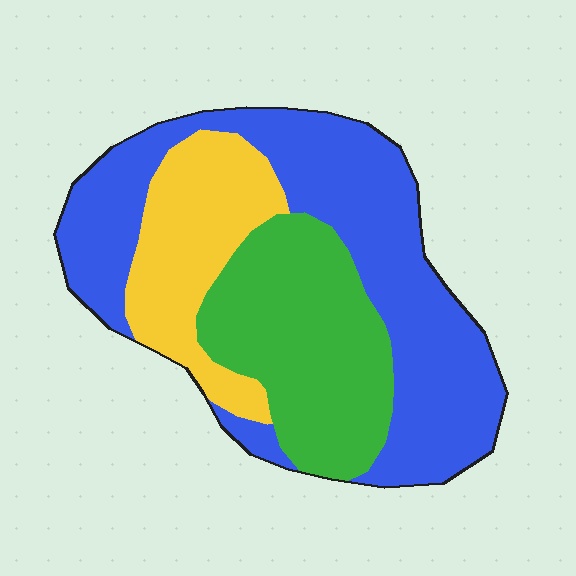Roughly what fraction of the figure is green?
Green covers around 30% of the figure.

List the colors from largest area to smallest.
From largest to smallest: blue, green, yellow.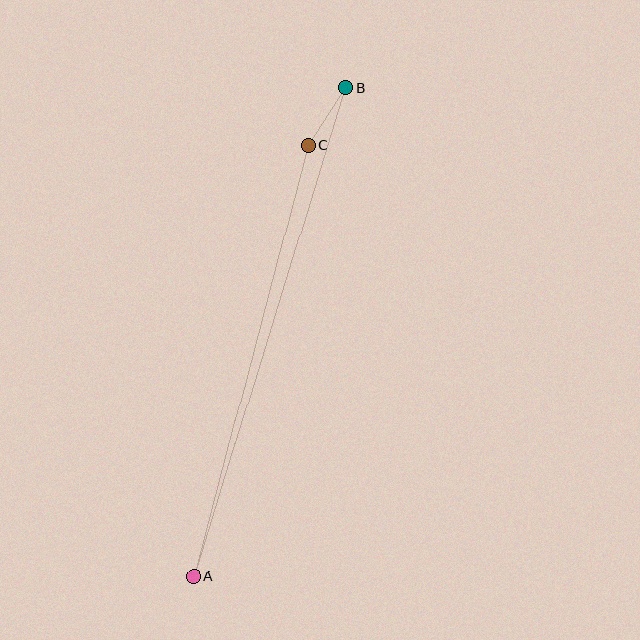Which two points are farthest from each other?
Points A and B are farthest from each other.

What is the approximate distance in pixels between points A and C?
The distance between A and C is approximately 446 pixels.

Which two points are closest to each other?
Points B and C are closest to each other.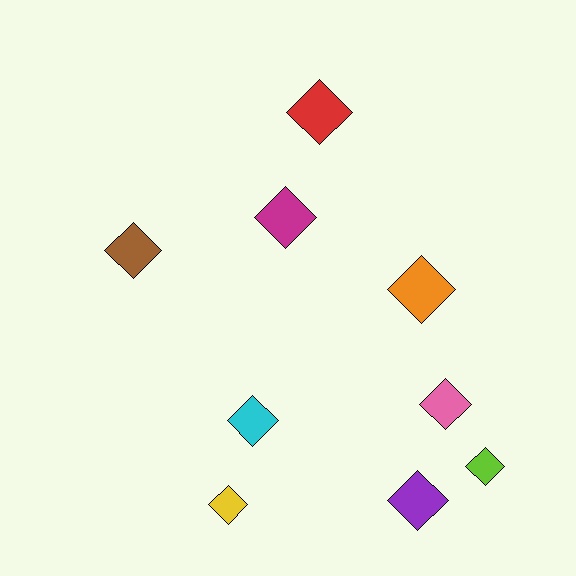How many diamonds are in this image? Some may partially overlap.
There are 9 diamonds.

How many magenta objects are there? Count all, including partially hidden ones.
There is 1 magenta object.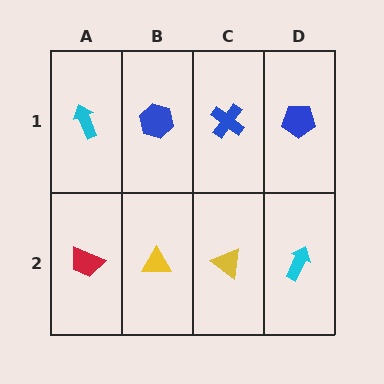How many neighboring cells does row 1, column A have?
2.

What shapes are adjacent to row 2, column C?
A blue cross (row 1, column C), a yellow triangle (row 2, column B), a cyan arrow (row 2, column D).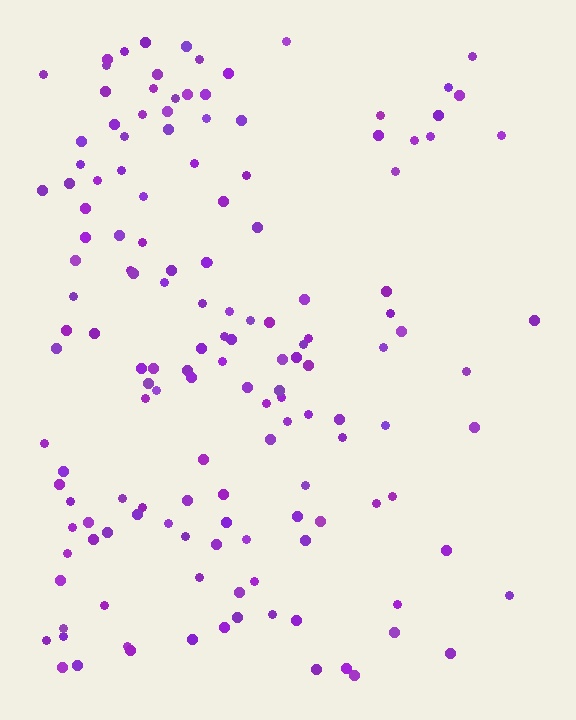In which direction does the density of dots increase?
From right to left, with the left side densest.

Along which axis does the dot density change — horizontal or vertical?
Horizontal.